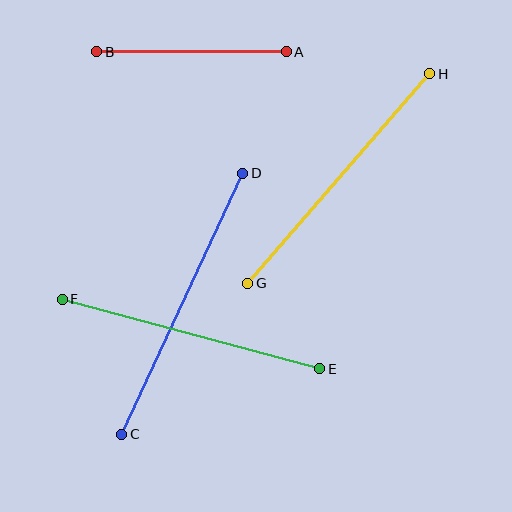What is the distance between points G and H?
The distance is approximately 277 pixels.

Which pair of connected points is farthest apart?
Points C and D are farthest apart.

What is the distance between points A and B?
The distance is approximately 189 pixels.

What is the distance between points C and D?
The distance is approximately 288 pixels.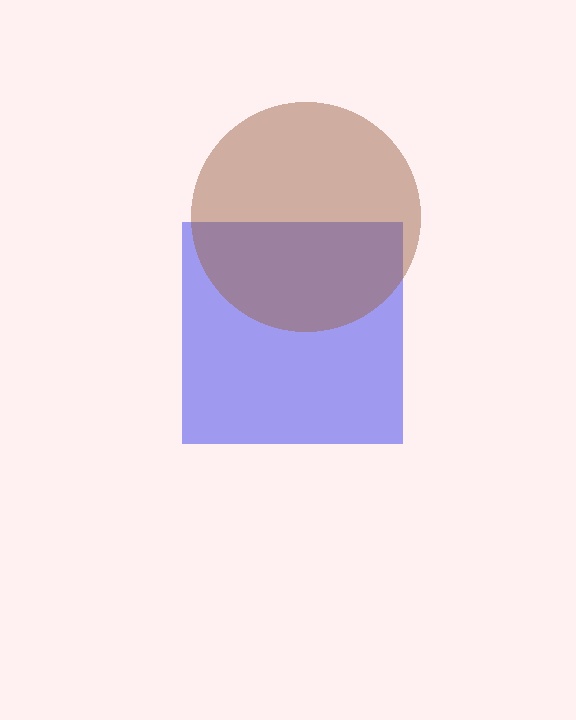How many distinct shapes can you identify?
There are 2 distinct shapes: a blue square, a brown circle.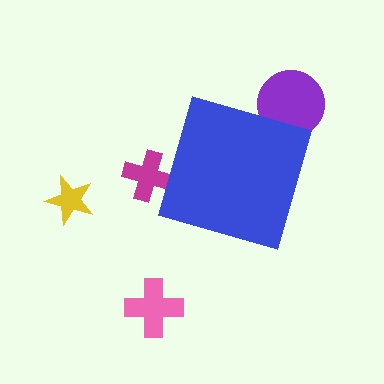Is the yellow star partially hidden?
No, the yellow star is fully visible.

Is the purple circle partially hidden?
Yes, the purple circle is partially hidden behind the blue diamond.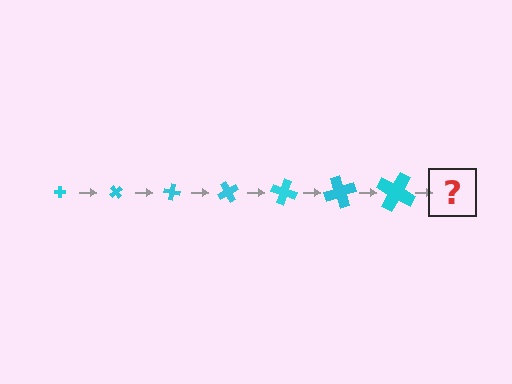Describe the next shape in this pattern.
It should be a cross, larger than the previous one and rotated 350 degrees from the start.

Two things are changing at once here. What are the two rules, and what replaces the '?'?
The two rules are that the cross grows larger each step and it rotates 50 degrees each step. The '?' should be a cross, larger than the previous one and rotated 350 degrees from the start.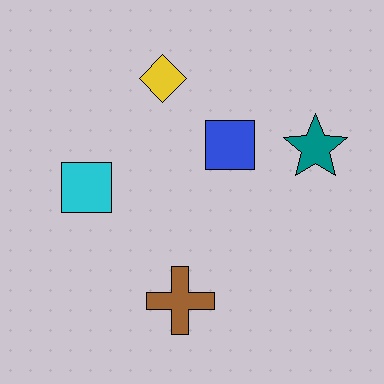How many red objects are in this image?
There are no red objects.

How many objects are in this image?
There are 5 objects.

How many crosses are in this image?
There is 1 cross.